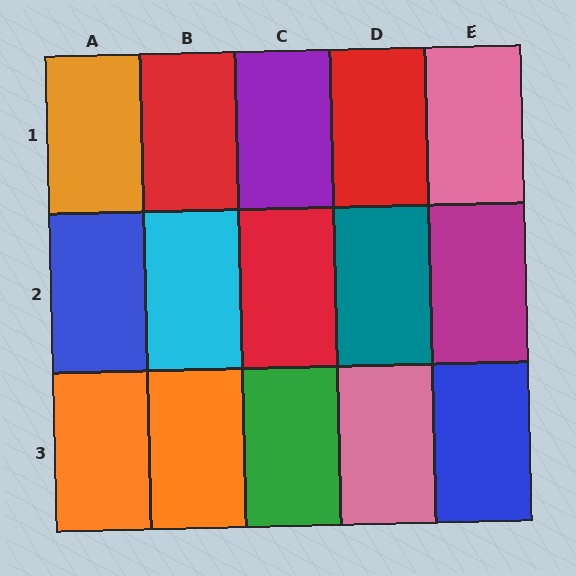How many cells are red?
3 cells are red.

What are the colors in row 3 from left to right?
Orange, orange, green, pink, blue.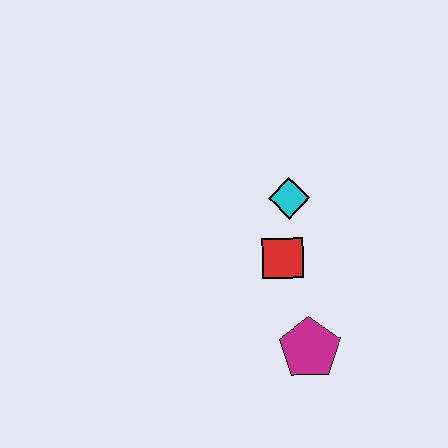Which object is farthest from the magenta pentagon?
The cyan diamond is farthest from the magenta pentagon.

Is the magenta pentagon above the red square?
No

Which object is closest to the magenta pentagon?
The red square is closest to the magenta pentagon.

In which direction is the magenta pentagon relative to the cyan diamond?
The magenta pentagon is below the cyan diamond.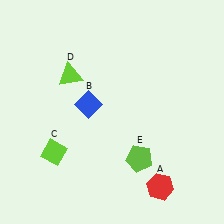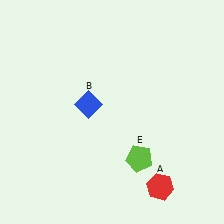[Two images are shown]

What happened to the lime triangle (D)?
The lime triangle (D) was removed in Image 2. It was in the top-left area of Image 1.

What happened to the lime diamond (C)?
The lime diamond (C) was removed in Image 2. It was in the bottom-left area of Image 1.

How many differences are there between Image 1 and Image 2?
There are 2 differences between the two images.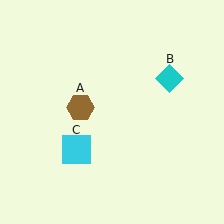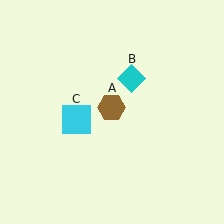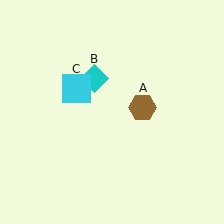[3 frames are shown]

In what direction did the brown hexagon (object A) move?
The brown hexagon (object A) moved right.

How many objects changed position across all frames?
3 objects changed position: brown hexagon (object A), cyan diamond (object B), cyan square (object C).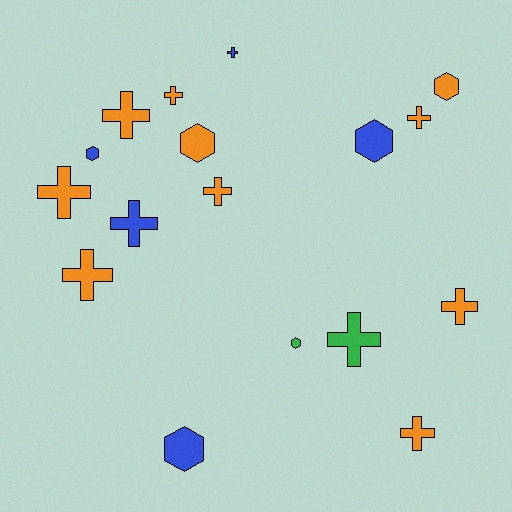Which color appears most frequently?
Orange, with 10 objects.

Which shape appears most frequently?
Cross, with 11 objects.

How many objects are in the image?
There are 17 objects.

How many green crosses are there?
There is 1 green cross.